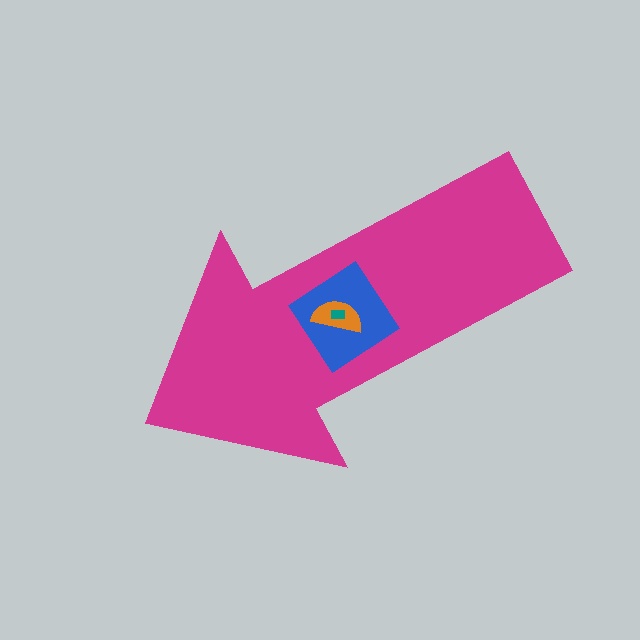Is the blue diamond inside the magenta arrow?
Yes.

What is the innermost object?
The teal rectangle.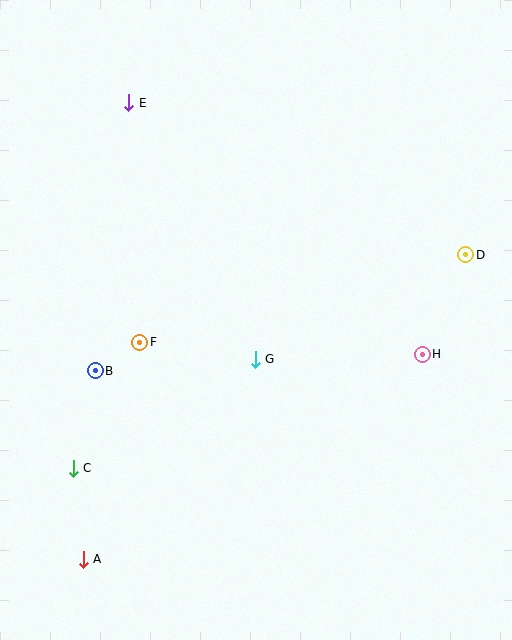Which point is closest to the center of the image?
Point G at (255, 359) is closest to the center.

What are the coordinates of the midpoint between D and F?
The midpoint between D and F is at (303, 299).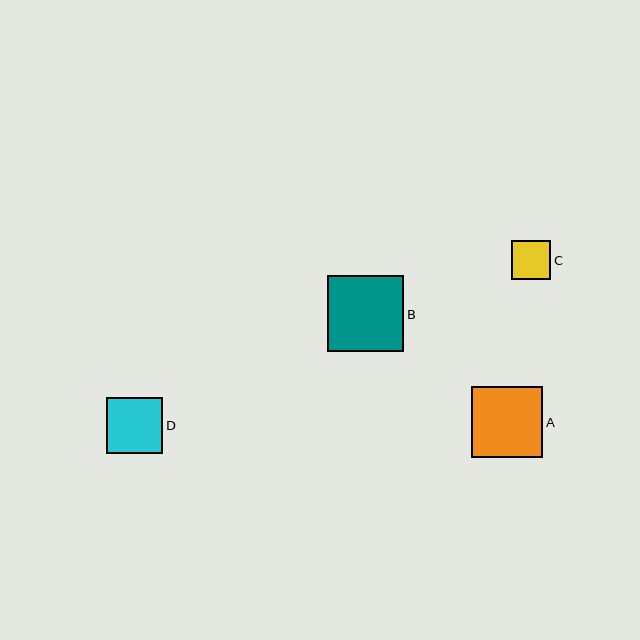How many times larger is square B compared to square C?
Square B is approximately 2.0 times the size of square C.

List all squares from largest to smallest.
From largest to smallest: B, A, D, C.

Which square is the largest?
Square B is the largest with a size of approximately 76 pixels.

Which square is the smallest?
Square C is the smallest with a size of approximately 39 pixels.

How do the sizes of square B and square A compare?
Square B and square A are approximately the same size.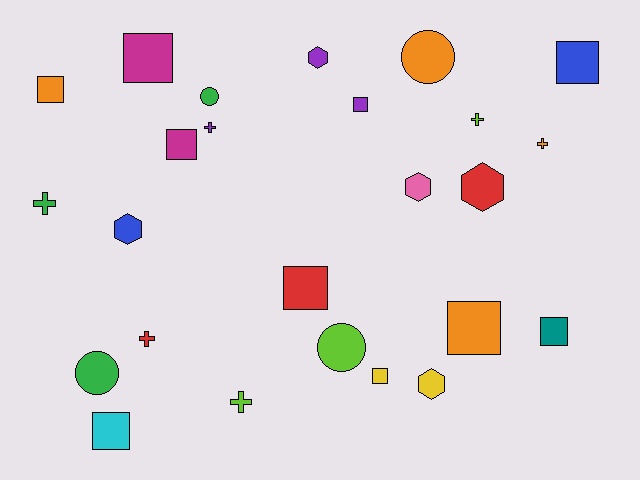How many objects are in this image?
There are 25 objects.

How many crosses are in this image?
There are 6 crosses.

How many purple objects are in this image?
There are 3 purple objects.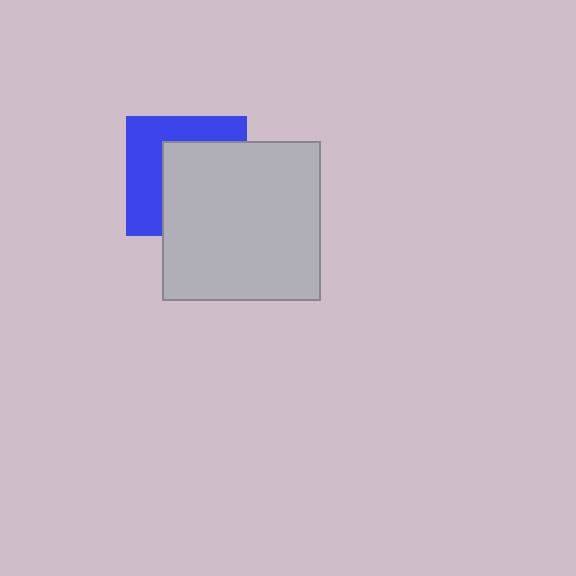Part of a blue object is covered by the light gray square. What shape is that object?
It is a square.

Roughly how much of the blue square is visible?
A small part of it is visible (roughly 45%).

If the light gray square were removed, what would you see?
You would see the complete blue square.